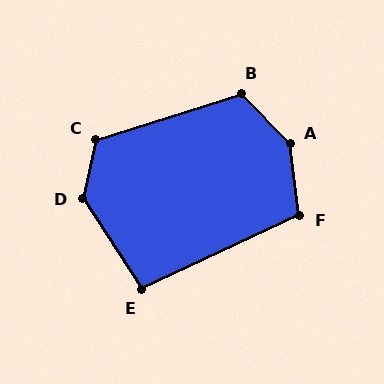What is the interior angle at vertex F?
Approximately 108 degrees (obtuse).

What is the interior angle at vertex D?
Approximately 135 degrees (obtuse).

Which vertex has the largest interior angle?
A, at approximately 142 degrees.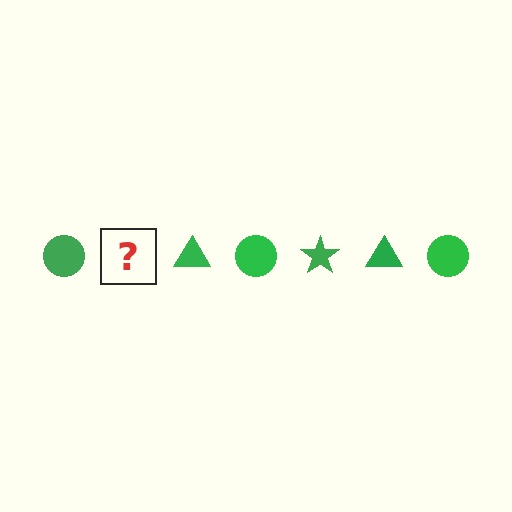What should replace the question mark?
The question mark should be replaced with a green star.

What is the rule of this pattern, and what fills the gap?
The rule is that the pattern cycles through circle, star, triangle shapes in green. The gap should be filled with a green star.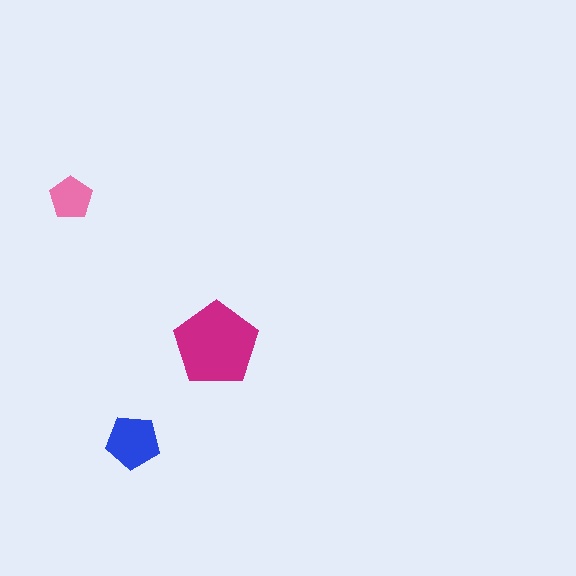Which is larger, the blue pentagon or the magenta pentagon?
The magenta one.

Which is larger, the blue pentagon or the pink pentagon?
The blue one.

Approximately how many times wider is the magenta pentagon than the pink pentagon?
About 2 times wider.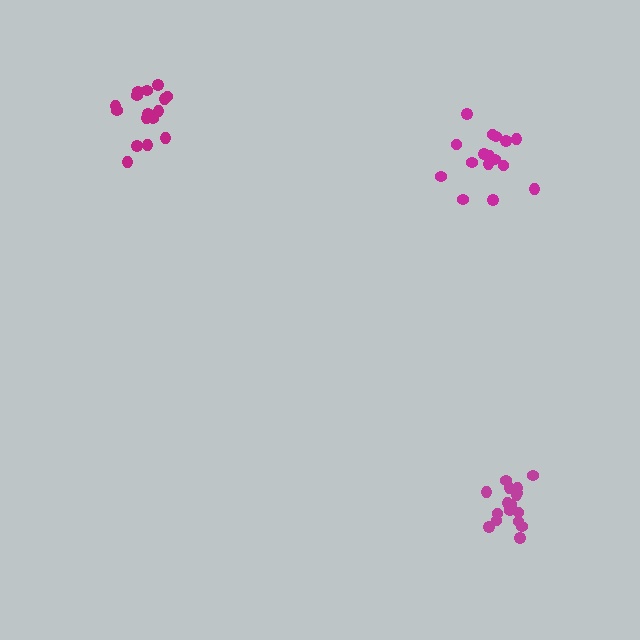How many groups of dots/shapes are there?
There are 3 groups.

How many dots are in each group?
Group 1: 16 dots, Group 2: 17 dots, Group 3: 16 dots (49 total).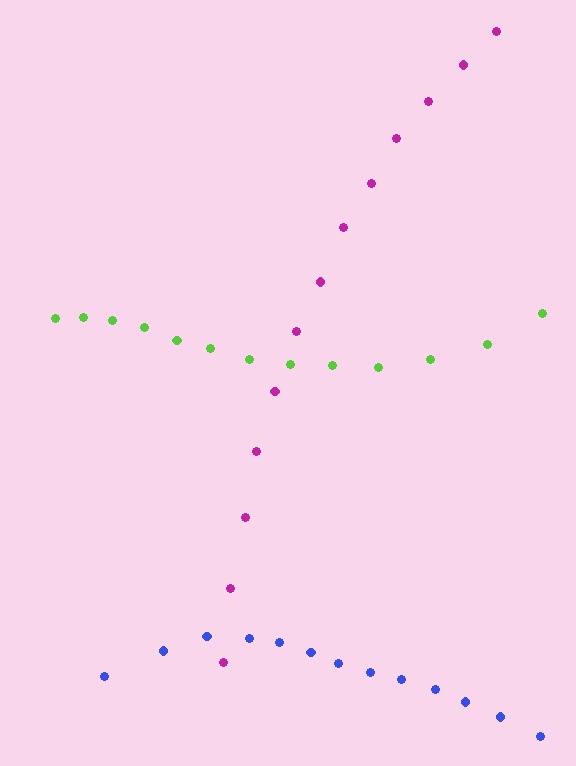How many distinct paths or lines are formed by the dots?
There are 3 distinct paths.